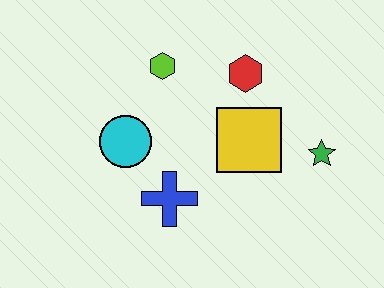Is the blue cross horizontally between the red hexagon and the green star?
No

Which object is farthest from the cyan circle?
The green star is farthest from the cyan circle.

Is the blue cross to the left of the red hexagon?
Yes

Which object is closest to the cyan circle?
The blue cross is closest to the cyan circle.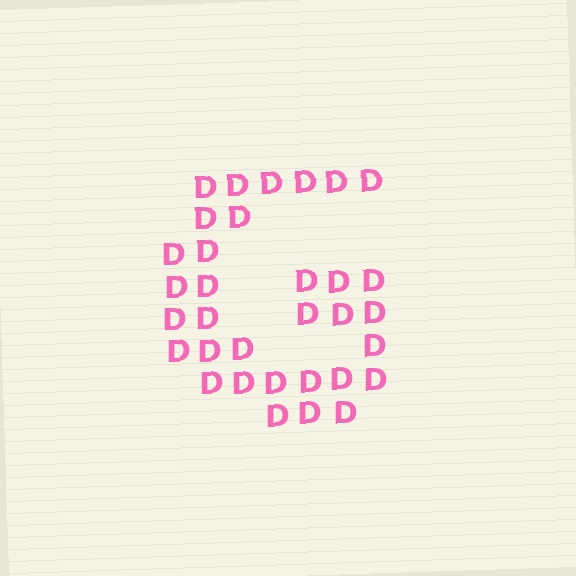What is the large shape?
The large shape is the letter G.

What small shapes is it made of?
It is made of small letter D's.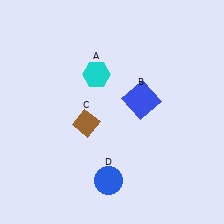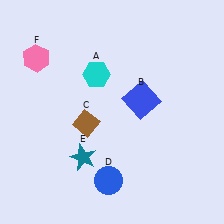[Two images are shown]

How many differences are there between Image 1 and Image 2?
There are 2 differences between the two images.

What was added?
A teal star (E), a pink hexagon (F) were added in Image 2.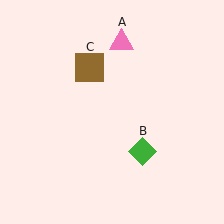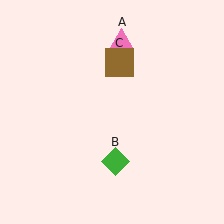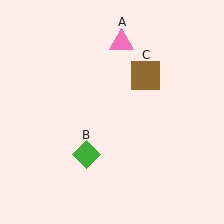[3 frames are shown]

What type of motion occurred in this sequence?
The green diamond (object B), brown square (object C) rotated clockwise around the center of the scene.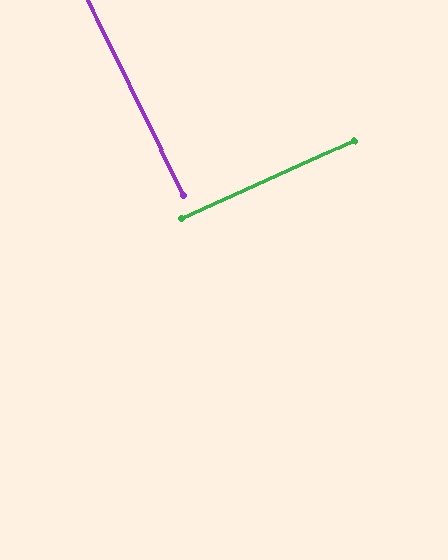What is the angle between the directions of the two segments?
Approximately 88 degrees.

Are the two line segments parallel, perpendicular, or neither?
Perpendicular — they meet at approximately 88°.